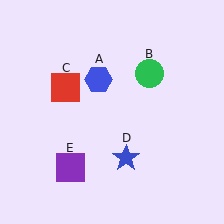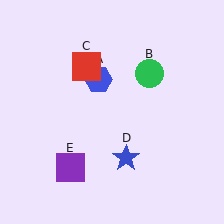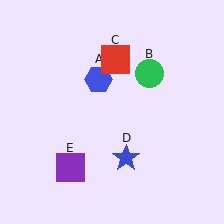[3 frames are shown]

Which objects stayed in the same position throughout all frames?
Blue hexagon (object A) and green circle (object B) and blue star (object D) and purple square (object E) remained stationary.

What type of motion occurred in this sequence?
The red square (object C) rotated clockwise around the center of the scene.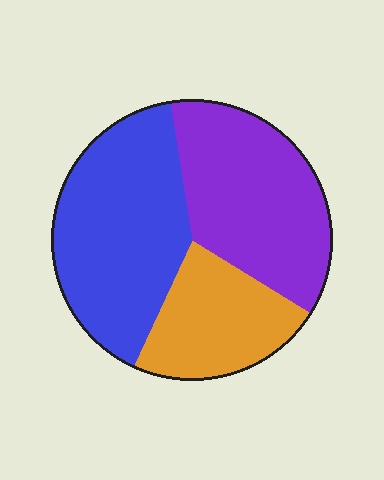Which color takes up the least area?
Orange, at roughly 25%.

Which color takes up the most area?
Blue, at roughly 40%.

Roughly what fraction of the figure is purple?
Purple takes up about three eighths (3/8) of the figure.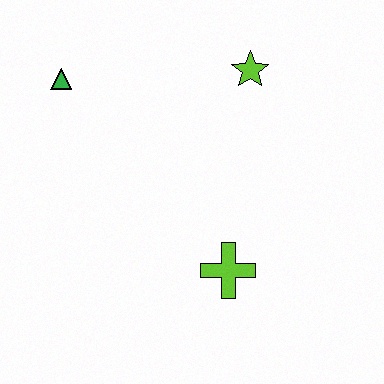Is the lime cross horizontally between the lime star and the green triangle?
Yes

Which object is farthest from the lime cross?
The green triangle is farthest from the lime cross.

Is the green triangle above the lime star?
No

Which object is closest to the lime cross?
The lime star is closest to the lime cross.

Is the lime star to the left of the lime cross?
No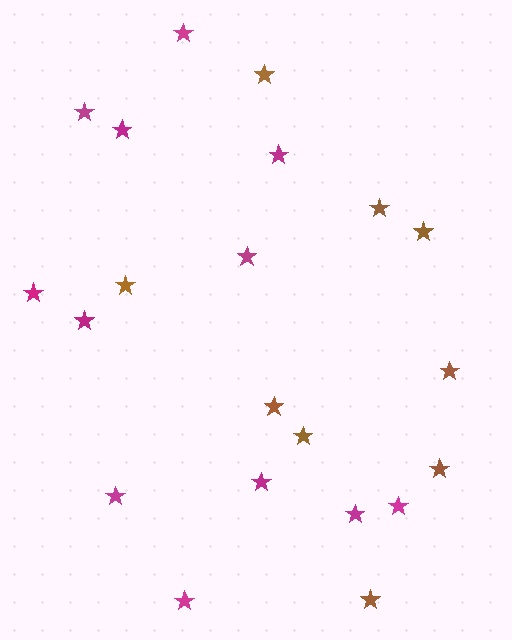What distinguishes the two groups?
There are 2 groups: one group of brown stars (9) and one group of magenta stars (12).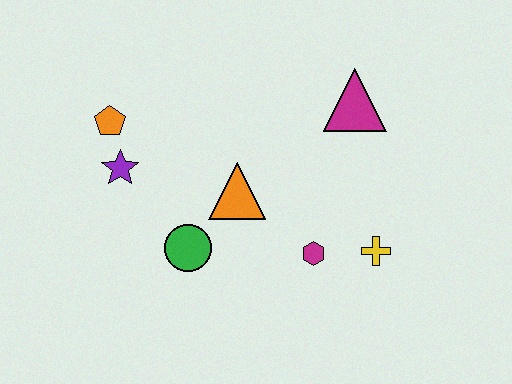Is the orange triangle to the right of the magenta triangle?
No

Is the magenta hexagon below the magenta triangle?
Yes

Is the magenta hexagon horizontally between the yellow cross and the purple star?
Yes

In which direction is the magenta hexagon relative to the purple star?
The magenta hexagon is to the right of the purple star.